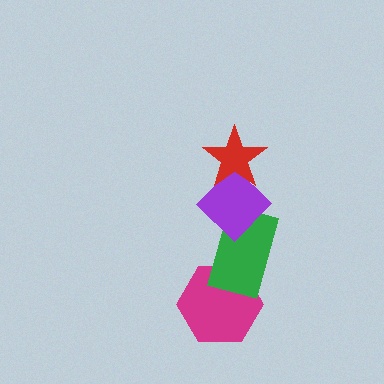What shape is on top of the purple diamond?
The red star is on top of the purple diamond.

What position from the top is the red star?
The red star is 1st from the top.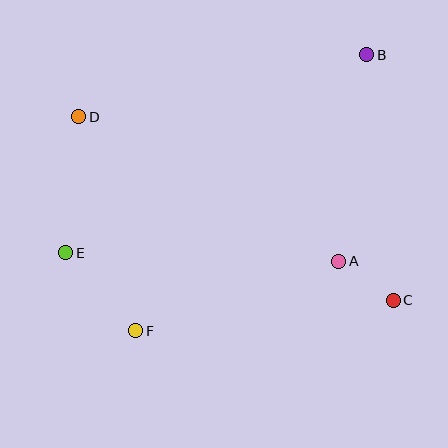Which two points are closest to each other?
Points A and C are closest to each other.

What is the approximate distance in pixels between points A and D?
The distance between A and D is approximately 298 pixels.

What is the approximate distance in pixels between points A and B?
The distance between A and B is approximately 209 pixels.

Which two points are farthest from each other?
Points C and D are farthest from each other.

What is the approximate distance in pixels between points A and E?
The distance between A and E is approximately 274 pixels.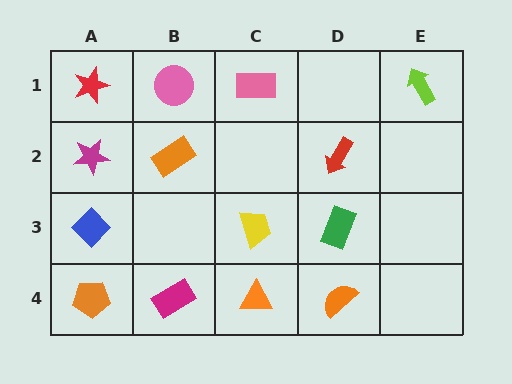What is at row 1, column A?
A red star.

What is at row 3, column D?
A green rectangle.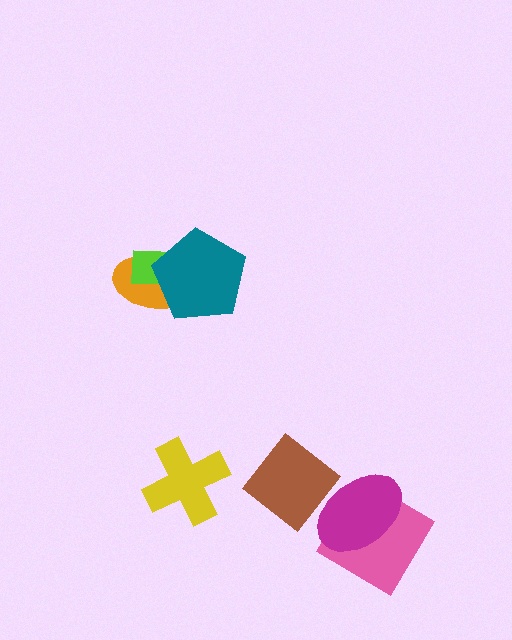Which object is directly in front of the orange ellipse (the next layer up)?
The lime rectangle is directly in front of the orange ellipse.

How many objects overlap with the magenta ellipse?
1 object overlaps with the magenta ellipse.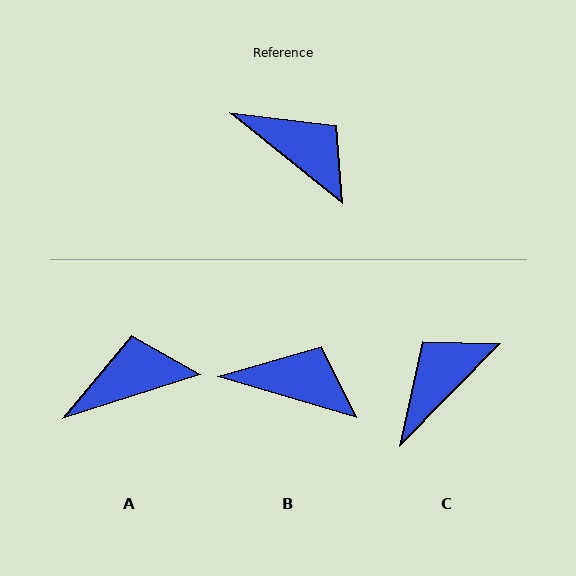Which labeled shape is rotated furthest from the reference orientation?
C, about 84 degrees away.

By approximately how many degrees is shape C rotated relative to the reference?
Approximately 84 degrees counter-clockwise.